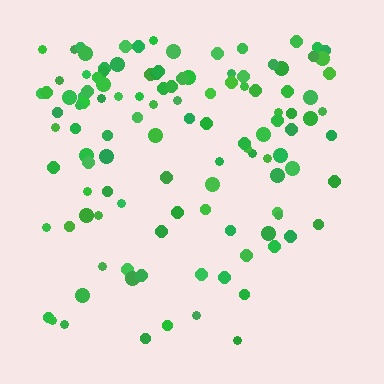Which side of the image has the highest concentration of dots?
The top.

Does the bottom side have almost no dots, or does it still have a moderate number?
Still a moderate number, just noticeably fewer than the top.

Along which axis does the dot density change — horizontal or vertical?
Vertical.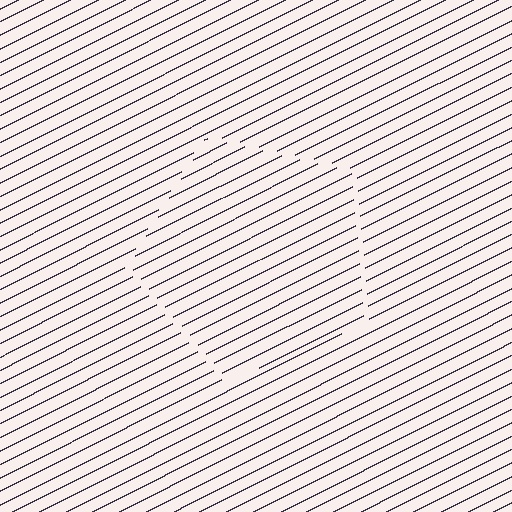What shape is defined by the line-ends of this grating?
An illusory pentagon. The interior of the shape contains the same grating, shifted by half a period — the contour is defined by the phase discontinuity where line-ends from the inner and outer gratings abut.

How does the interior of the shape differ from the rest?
The interior of the shape contains the same grating, shifted by half a period — the contour is defined by the phase discontinuity where line-ends from the inner and outer gratings abut.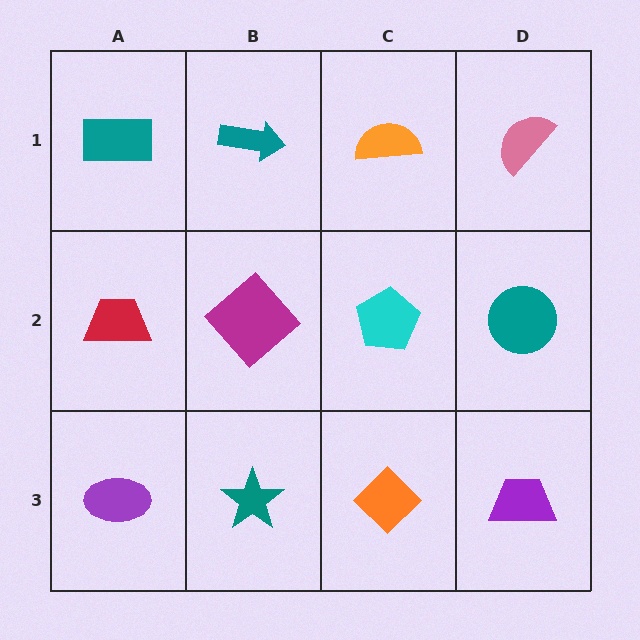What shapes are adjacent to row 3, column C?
A cyan pentagon (row 2, column C), a teal star (row 3, column B), a purple trapezoid (row 3, column D).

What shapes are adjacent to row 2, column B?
A teal arrow (row 1, column B), a teal star (row 3, column B), a red trapezoid (row 2, column A), a cyan pentagon (row 2, column C).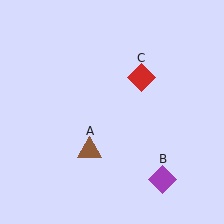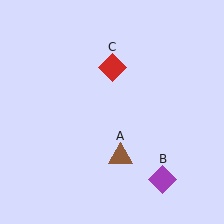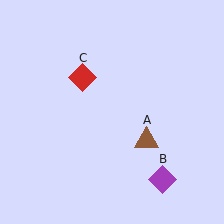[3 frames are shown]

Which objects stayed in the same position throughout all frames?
Purple diamond (object B) remained stationary.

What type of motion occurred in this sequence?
The brown triangle (object A), red diamond (object C) rotated counterclockwise around the center of the scene.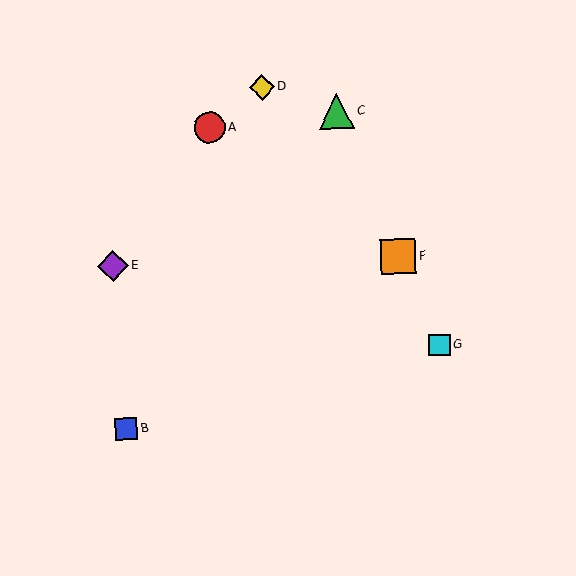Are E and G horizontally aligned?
No, E is at y≈266 and G is at y≈345.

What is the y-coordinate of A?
Object A is at y≈127.